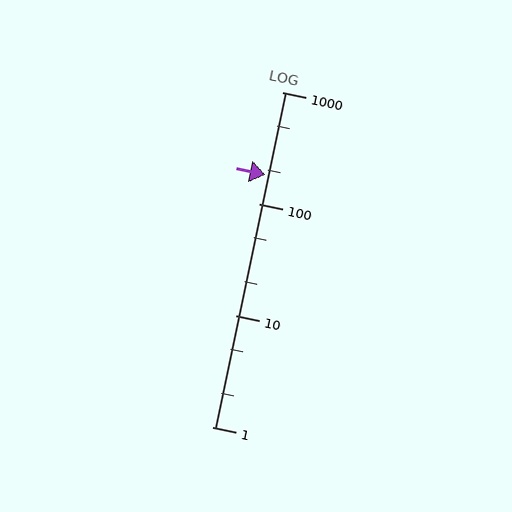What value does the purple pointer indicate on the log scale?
The pointer indicates approximately 180.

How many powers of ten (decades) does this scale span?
The scale spans 3 decades, from 1 to 1000.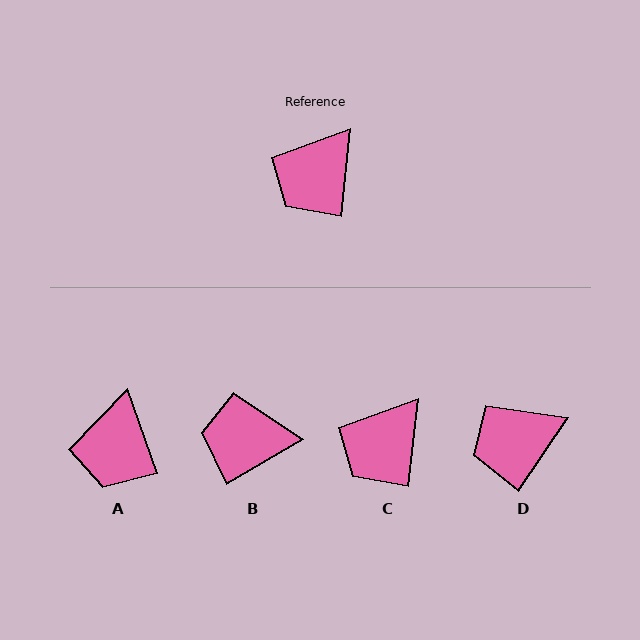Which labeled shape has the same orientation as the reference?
C.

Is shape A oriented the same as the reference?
No, it is off by about 25 degrees.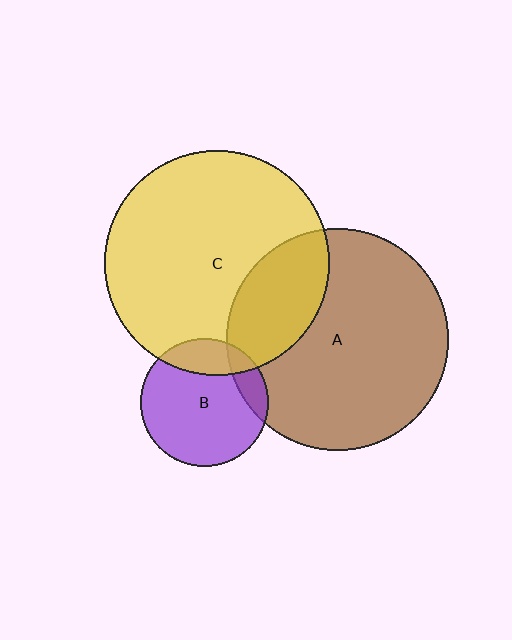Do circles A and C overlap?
Yes.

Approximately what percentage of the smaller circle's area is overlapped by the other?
Approximately 25%.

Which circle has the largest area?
Circle C (yellow).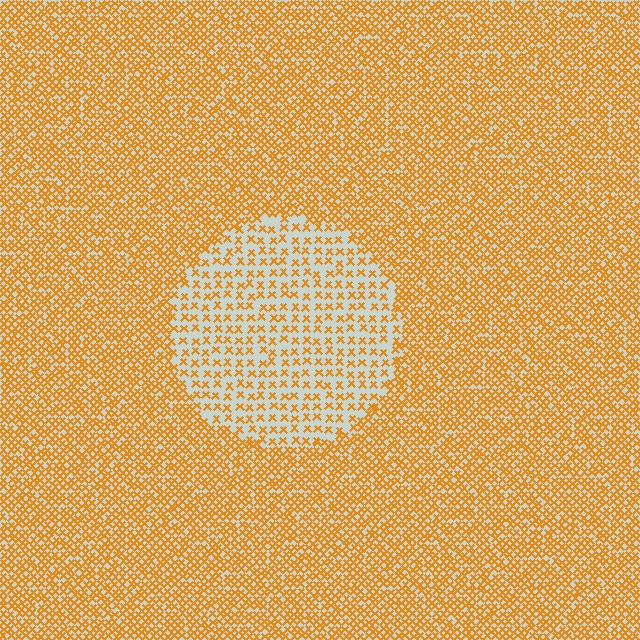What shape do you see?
I see a circle.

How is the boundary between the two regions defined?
The boundary is defined by a change in element density (approximately 2.2x ratio). All elements are the same color, size, and shape.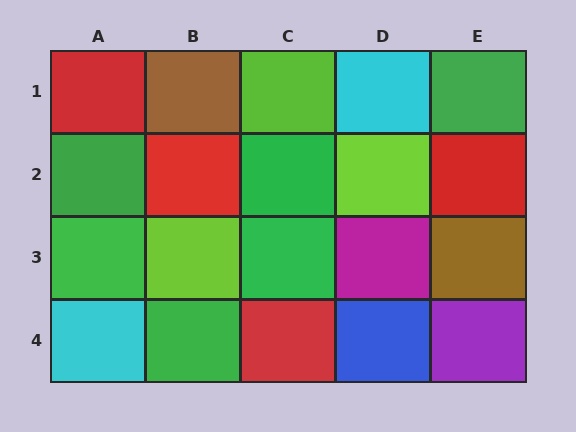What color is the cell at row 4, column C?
Red.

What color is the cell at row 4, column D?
Blue.